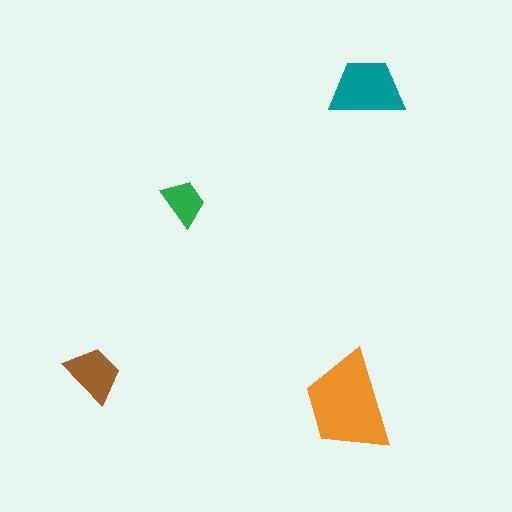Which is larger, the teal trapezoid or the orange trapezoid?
The orange one.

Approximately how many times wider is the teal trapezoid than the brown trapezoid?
About 1.5 times wider.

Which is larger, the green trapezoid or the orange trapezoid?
The orange one.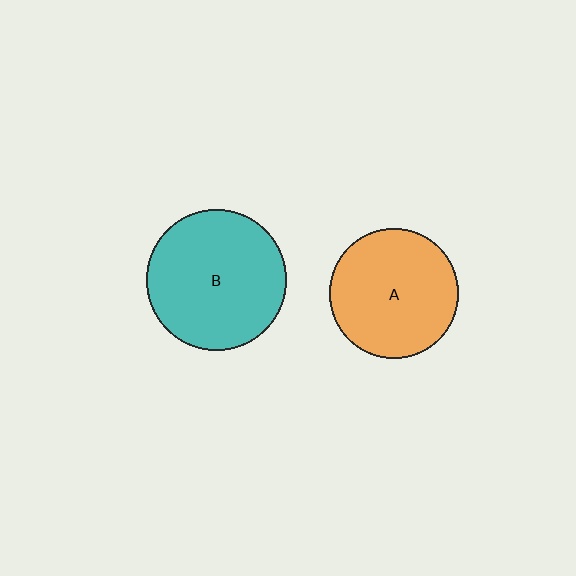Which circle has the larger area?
Circle B (teal).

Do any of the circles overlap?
No, none of the circles overlap.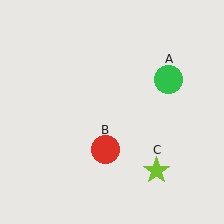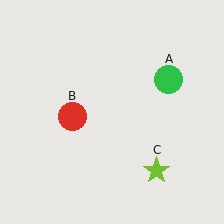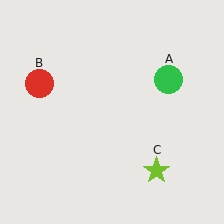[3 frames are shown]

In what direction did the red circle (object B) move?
The red circle (object B) moved up and to the left.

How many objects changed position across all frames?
1 object changed position: red circle (object B).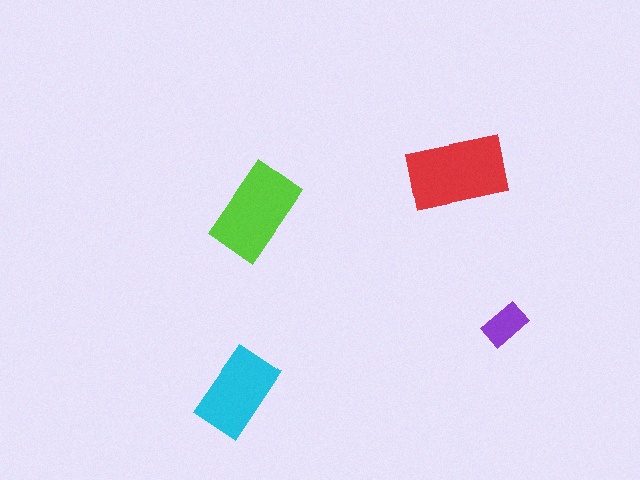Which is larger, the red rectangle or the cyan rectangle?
The red one.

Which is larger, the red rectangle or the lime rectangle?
The red one.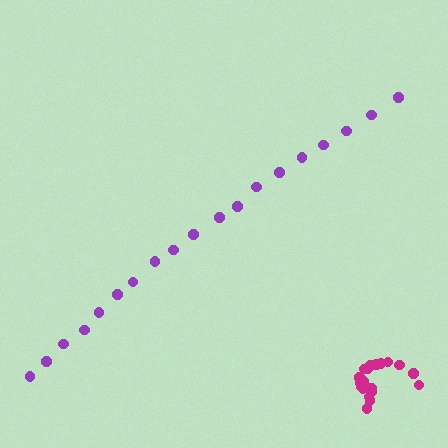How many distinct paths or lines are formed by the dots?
There are 2 distinct paths.